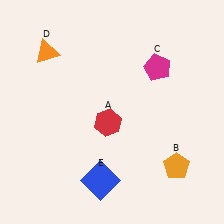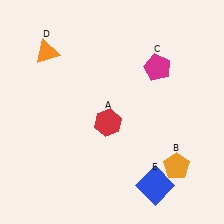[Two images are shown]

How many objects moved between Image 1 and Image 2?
1 object moved between the two images.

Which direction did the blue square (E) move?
The blue square (E) moved right.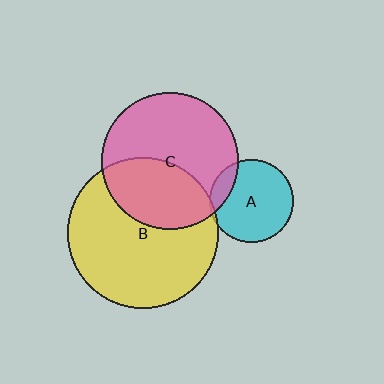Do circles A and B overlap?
Yes.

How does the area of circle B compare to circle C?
Approximately 1.2 times.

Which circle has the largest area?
Circle B (yellow).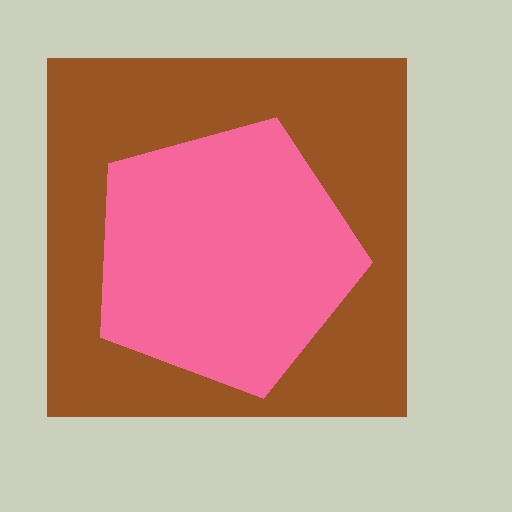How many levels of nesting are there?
2.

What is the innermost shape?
The pink pentagon.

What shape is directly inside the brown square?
The pink pentagon.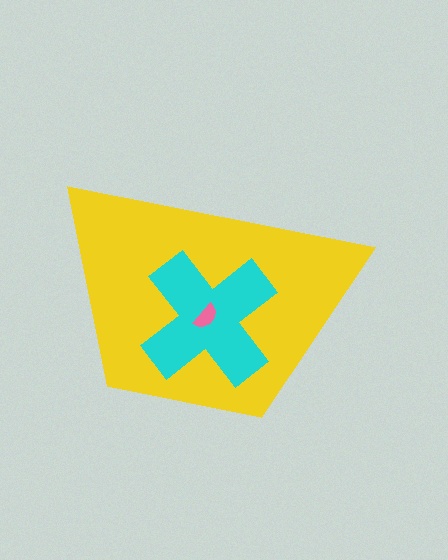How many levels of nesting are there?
3.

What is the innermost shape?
The pink semicircle.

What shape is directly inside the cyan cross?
The pink semicircle.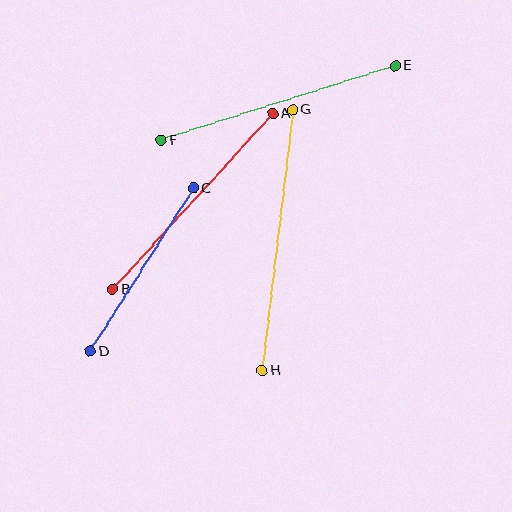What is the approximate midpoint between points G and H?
The midpoint is at approximately (277, 240) pixels.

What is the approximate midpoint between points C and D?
The midpoint is at approximately (142, 270) pixels.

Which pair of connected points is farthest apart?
Points G and H are farthest apart.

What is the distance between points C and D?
The distance is approximately 193 pixels.